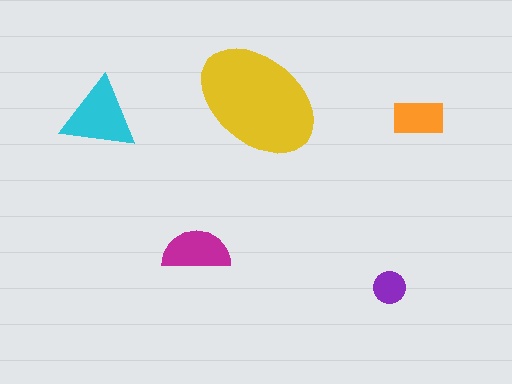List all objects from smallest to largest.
The purple circle, the orange rectangle, the magenta semicircle, the cyan triangle, the yellow ellipse.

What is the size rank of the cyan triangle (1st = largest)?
2nd.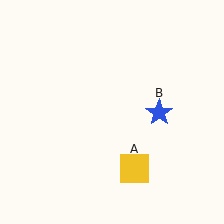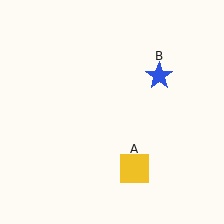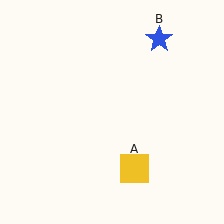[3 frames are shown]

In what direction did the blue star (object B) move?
The blue star (object B) moved up.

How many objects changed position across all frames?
1 object changed position: blue star (object B).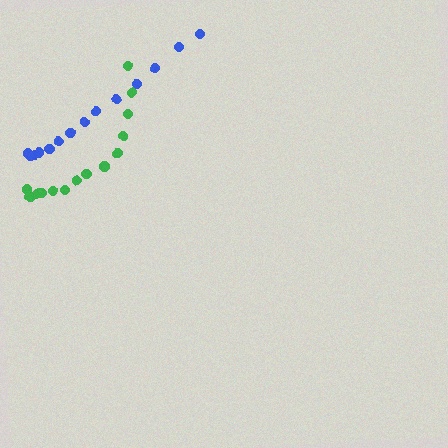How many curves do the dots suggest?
There are 2 distinct paths.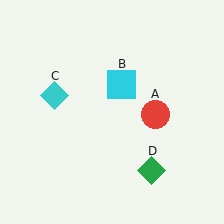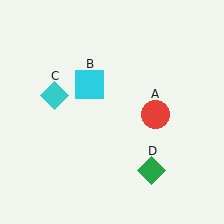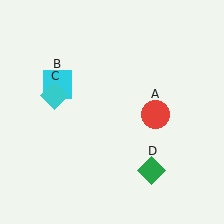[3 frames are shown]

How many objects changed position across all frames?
1 object changed position: cyan square (object B).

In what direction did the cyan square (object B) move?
The cyan square (object B) moved left.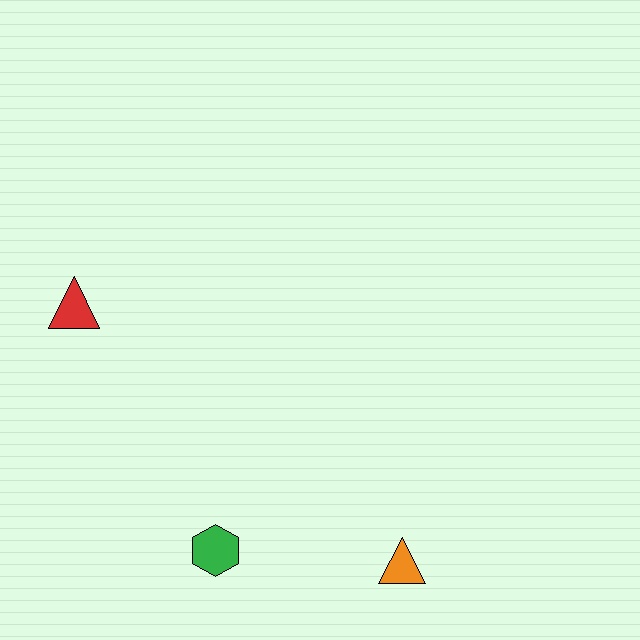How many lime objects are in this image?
There are no lime objects.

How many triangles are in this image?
There are 2 triangles.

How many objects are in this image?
There are 3 objects.